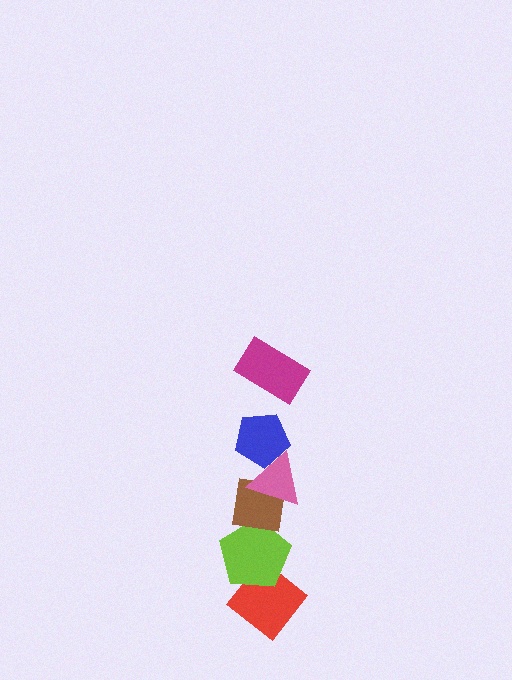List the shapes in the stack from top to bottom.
From top to bottom: the magenta rectangle, the blue pentagon, the pink triangle, the brown square, the lime pentagon, the red diamond.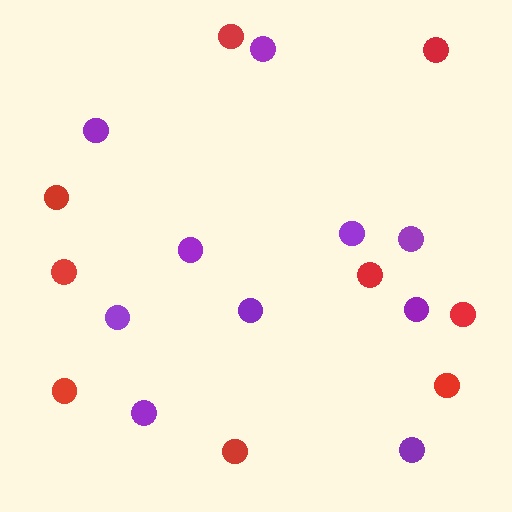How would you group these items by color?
There are 2 groups: one group of purple circles (10) and one group of red circles (9).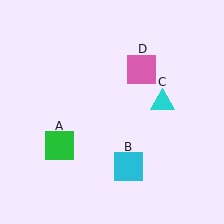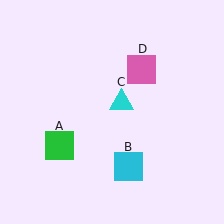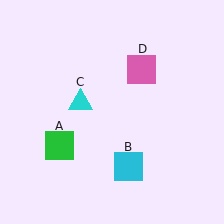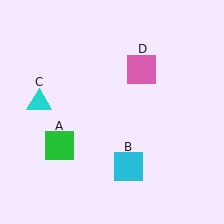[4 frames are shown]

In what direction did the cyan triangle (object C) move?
The cyan triangle (object C) moved left.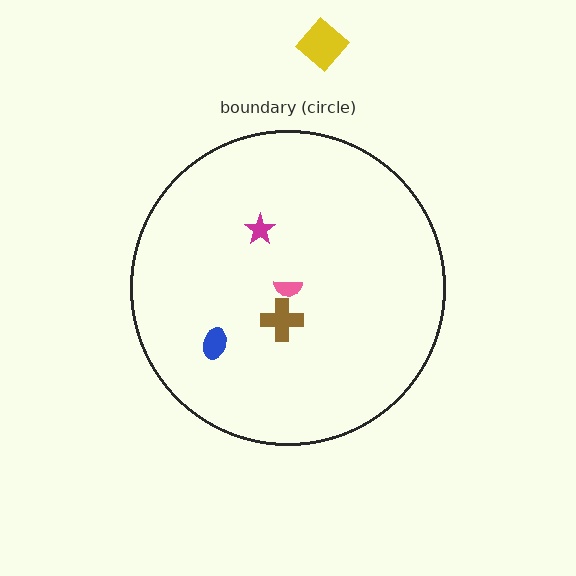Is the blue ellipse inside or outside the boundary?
Inside.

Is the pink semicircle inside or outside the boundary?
Inside.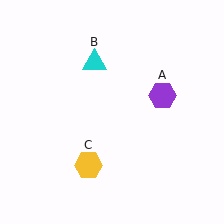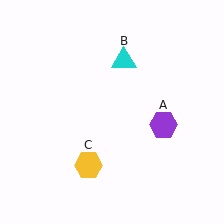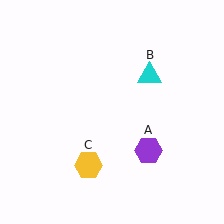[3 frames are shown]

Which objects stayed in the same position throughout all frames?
Yellow hexagon (object C) remained stationary.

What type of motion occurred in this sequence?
The purple hexagon (object A), cyan triangle (object B) rotated clockwise around the center of the scene.